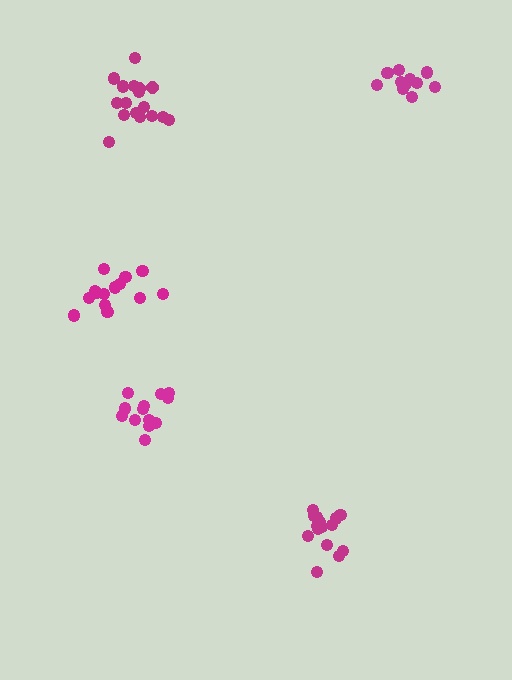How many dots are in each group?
Group 1: 14 dots, Group 2: 11 dots, Group 3: 15 dots, Group 4: 17 dots, Group 5: 13 dots (70 total).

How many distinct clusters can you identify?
There are 5 distinct clusters.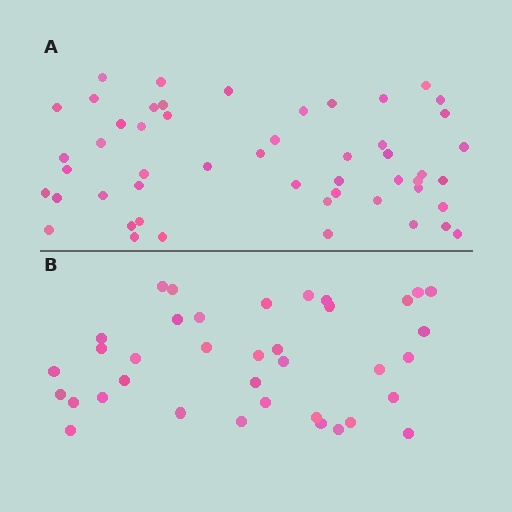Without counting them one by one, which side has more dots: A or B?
Region A (the top region) has more dots.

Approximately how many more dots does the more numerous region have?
Region A has approximately 15 more dots than region B.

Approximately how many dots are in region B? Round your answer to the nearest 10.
About 40 dots. (The exact count is 37, which rounds to 40.)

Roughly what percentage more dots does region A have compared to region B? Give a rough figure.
About 40% more.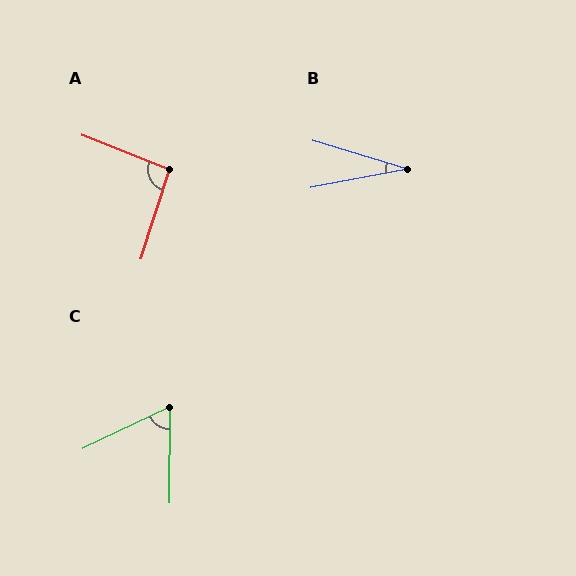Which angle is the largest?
A, at approximately 94 degrees.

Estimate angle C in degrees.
Approximately 64 degrees.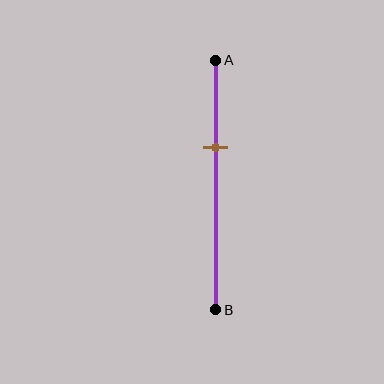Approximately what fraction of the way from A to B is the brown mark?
The brown mark is approximately 35% of the way from A to B.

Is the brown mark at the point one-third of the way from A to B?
Yes, the mark is approximately at the one-third point.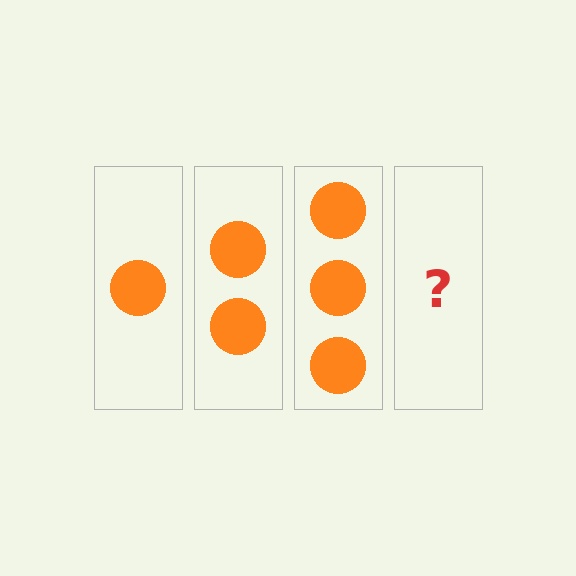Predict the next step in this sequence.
The next step is 4 circles.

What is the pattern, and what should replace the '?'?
The pattern is that each step adds one more circle. The '?' should be 4 circles.